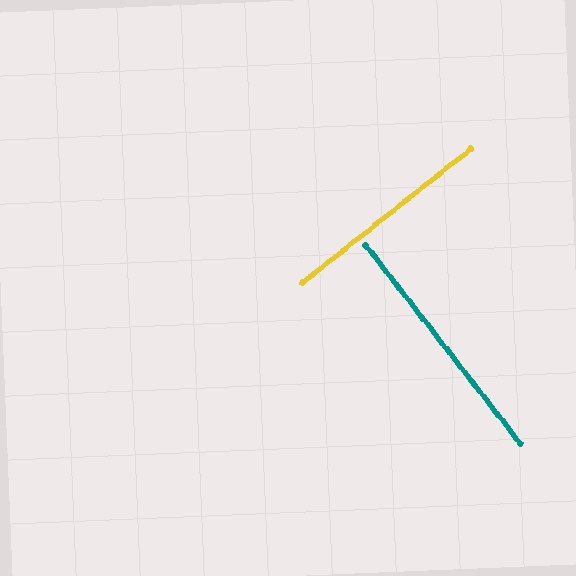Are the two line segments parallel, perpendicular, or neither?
Perpendicular — they meet at approximately 90°.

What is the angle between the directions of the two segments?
Approximately 90 degrees.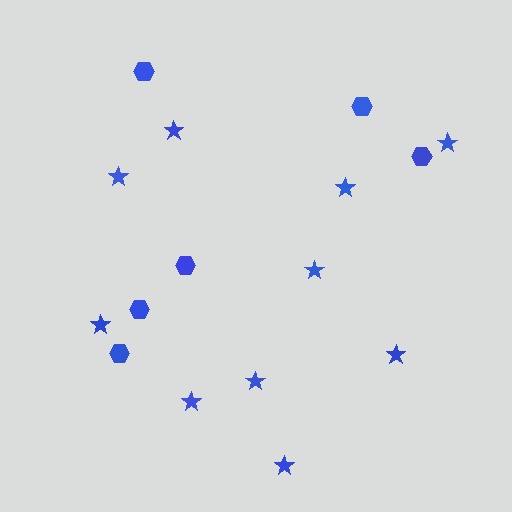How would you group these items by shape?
There are 2 groups: one group of stars (10) and one group of hexagons (6).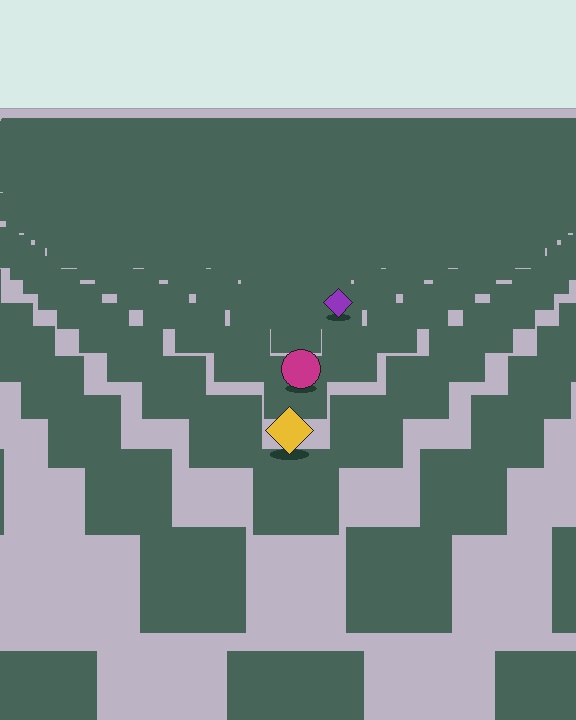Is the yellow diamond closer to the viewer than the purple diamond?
Yes. The yellow diamond is closer — you can tell from the texture gradient: the ground texture is coarser near it.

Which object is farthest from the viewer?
The purple diamond is farthest from the viewer. It appears smaller and the ground texture around it is denser.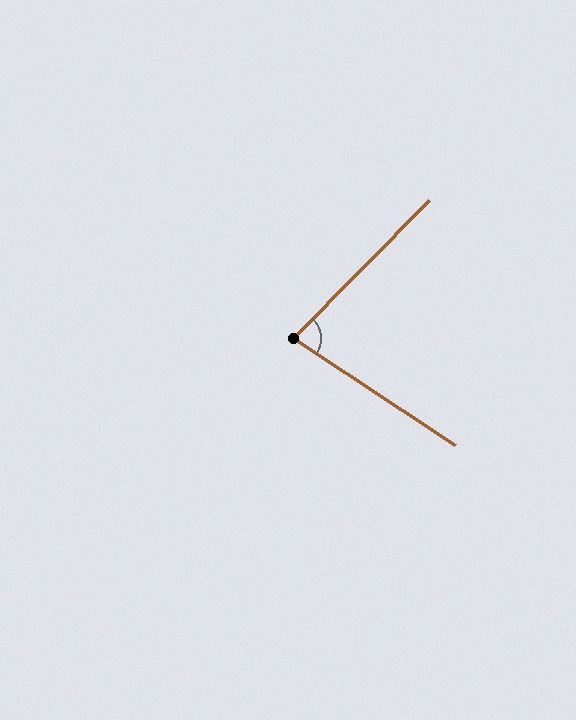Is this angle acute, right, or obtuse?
It is acute.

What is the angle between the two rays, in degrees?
Approximately 79 degrees.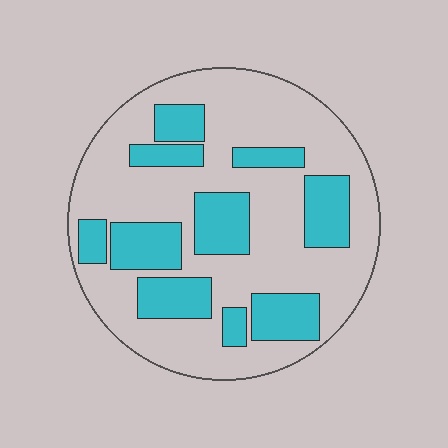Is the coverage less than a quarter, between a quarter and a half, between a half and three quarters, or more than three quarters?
Between a quarter and a half.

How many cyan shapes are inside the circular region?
10.